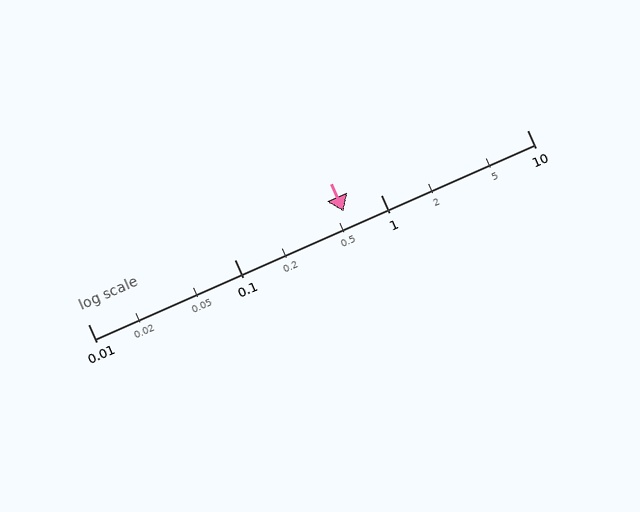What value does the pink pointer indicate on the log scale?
The pointer indicates approximately 0.56.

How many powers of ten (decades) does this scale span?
The scale spans 3 decades, from 0.01 to 10.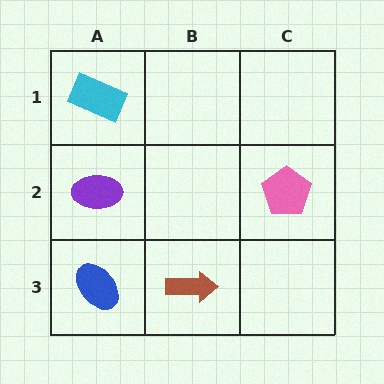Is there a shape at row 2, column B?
No, that cell is empty.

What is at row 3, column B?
A brown arrow.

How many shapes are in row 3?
2 shapes.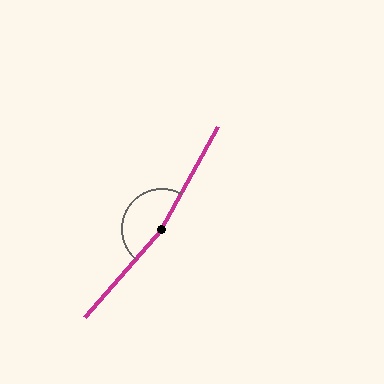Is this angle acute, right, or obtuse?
It is obtuse.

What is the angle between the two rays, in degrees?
Approximately 168 degrees.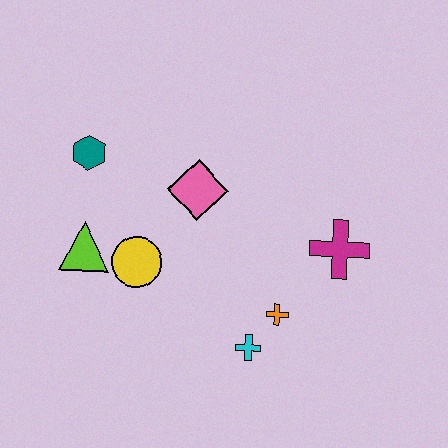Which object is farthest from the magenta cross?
The teal hexagon is farthest from the magenta cross.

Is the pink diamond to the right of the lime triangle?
Yes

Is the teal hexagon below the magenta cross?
No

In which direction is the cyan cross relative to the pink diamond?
The cyan cross is below the pink diamond.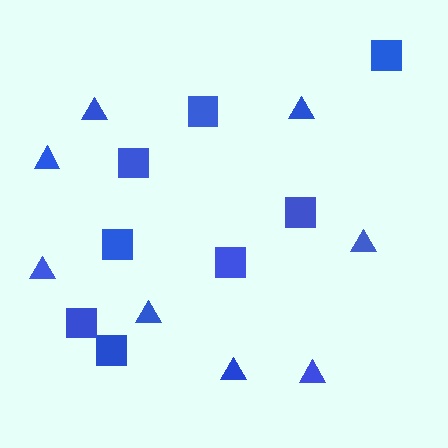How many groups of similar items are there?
There are 2 groups: one group of triangles (8) and one group of squares (8).